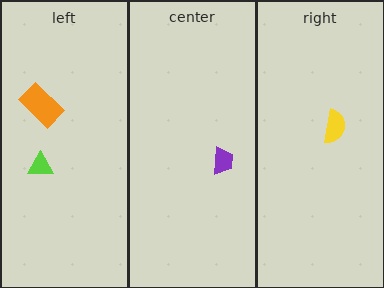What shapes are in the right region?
The yellow semicircle.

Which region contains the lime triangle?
The left region.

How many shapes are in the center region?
1.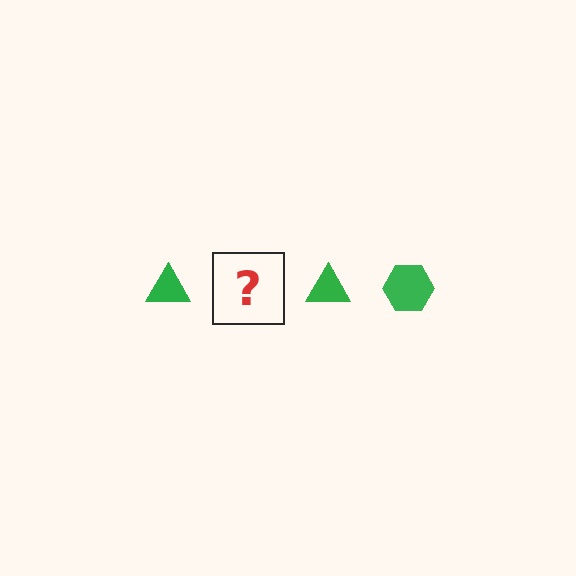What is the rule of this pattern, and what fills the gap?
The rule is that the pattern cycles through triangle, hexagon shapes in green. The gap should be filled with a green hexagon.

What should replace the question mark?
The question mark should be replaced with a green hexagon.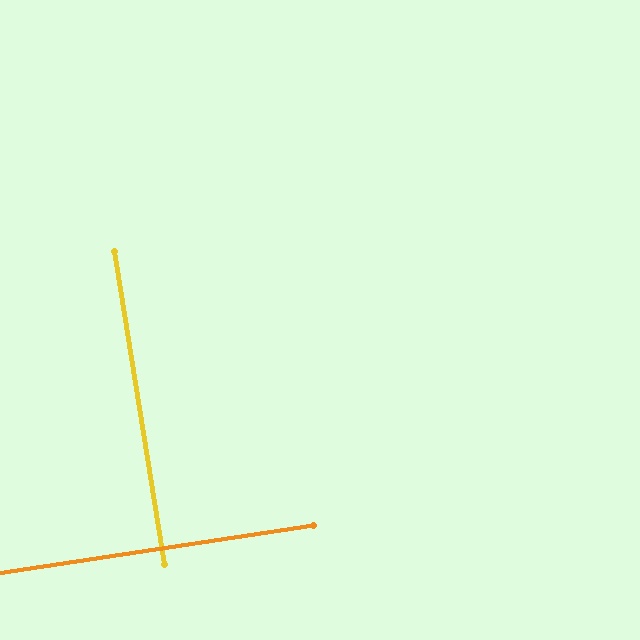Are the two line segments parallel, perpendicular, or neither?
Perpendicular — they meet at approximately 89°.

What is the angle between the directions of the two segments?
Approximately 89 degrees.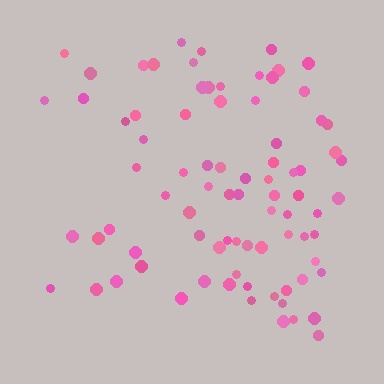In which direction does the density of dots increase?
From left to right, with the right side densest.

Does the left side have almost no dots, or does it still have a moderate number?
Still a moderate number, just noticeably fewer than the right.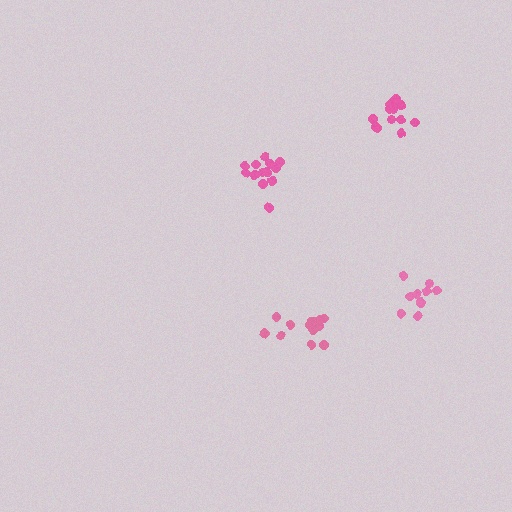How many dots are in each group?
Group 1: 14 dots, Group 2: 13 dots, Group 3: 14 dots, Group 4: 10 dots (51 total).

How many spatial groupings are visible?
There are 4 spatial groupings.